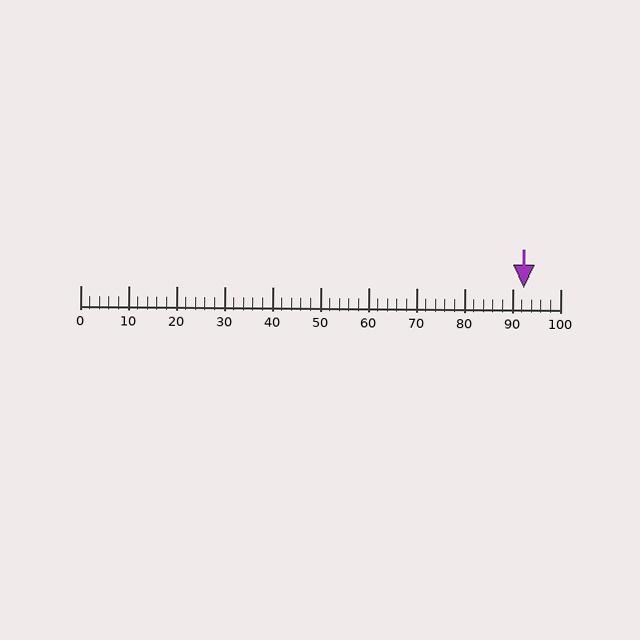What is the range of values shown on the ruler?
The ruler shows values from 0 to 100.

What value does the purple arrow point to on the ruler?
The purple arrow points to approximately 92.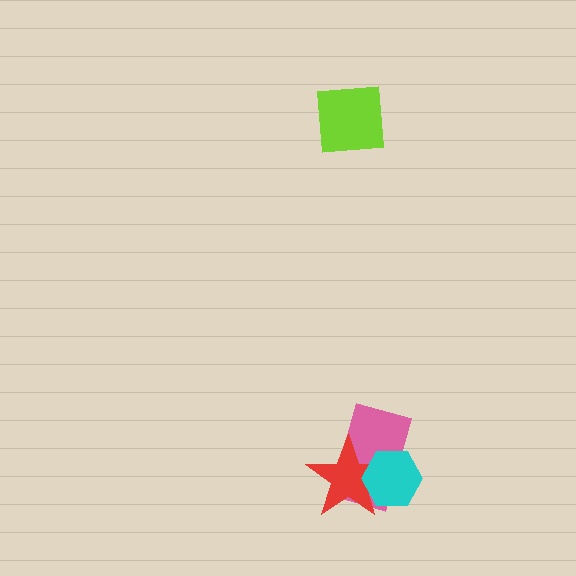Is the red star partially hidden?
Yes, it is partially covered by another shape.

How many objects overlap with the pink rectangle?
2 objects overlap with the pink rectangle.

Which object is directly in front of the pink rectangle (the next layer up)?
The red star is directly in front of the pink rectangle.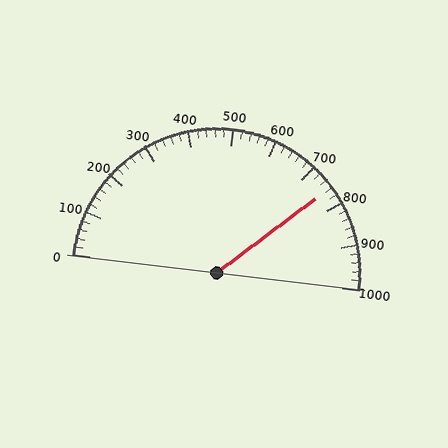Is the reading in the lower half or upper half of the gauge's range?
The reading is in the upper half of the range (0 to 1000).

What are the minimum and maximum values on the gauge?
The gauge ranges from 0 to 1000.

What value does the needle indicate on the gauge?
The needle indicates approximately 760.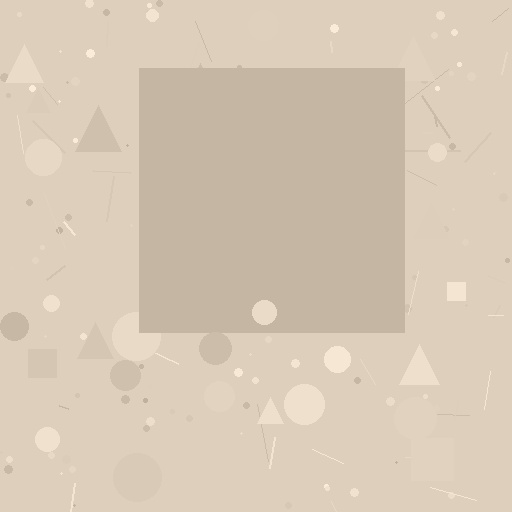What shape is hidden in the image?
A square is hidden in the image.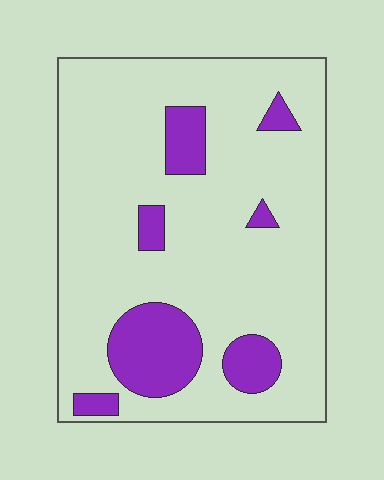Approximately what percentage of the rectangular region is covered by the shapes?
Approximately 15%.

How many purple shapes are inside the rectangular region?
7.